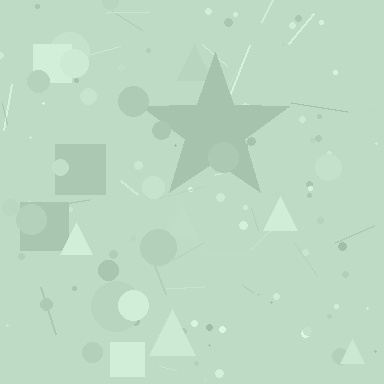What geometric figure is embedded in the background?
A star is embedded in the background.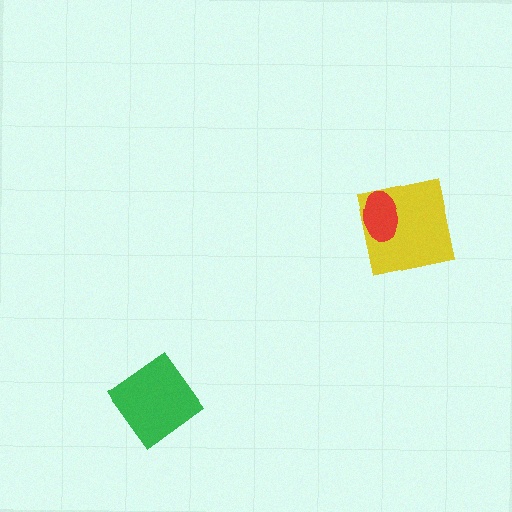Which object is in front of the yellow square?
The red ellipse is in front of the yellow square.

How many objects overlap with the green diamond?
0 objects overlap with the green diamond.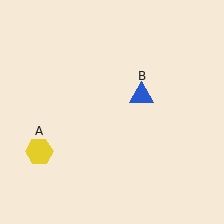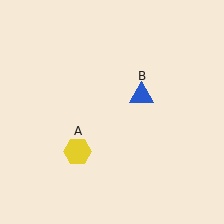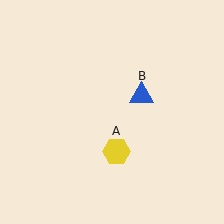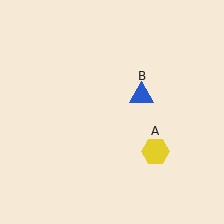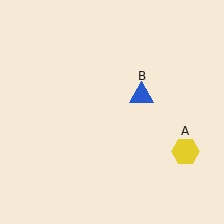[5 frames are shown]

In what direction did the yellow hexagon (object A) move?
The yellow hexagon (object A) moved right.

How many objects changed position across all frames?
1 object changed position: yellow hexagon (object A).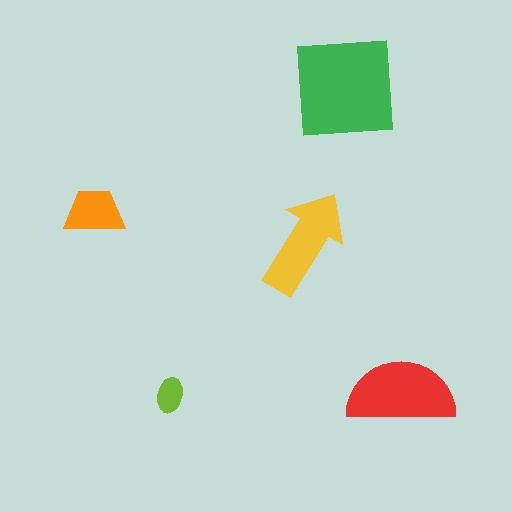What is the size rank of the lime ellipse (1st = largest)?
5th.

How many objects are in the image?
There are 5 objects in the image.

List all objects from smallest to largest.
The lime ellipse, the orange trapezoid, the yellow arrow, the red semicircle, the green square.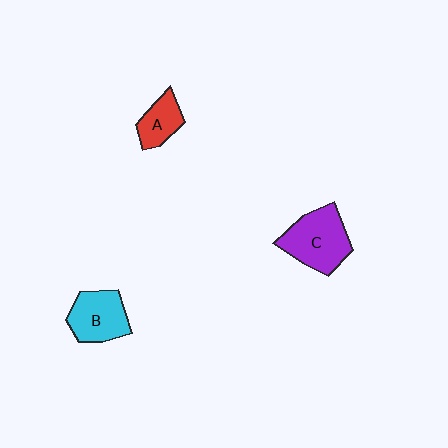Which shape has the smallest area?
Shape A (red).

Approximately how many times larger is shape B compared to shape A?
Approximately 1.5 times.